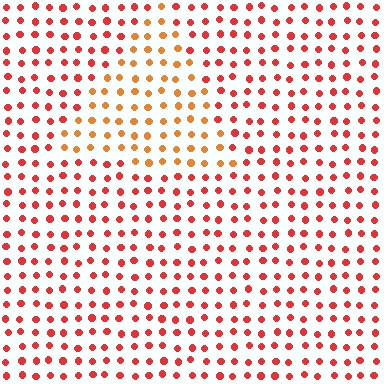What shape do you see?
I see a triangle.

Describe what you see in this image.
The image is filled with small red elements in a uniform arrangement. A triangle-shaped region is visible where the elements are tinted to a slightly different hue, forming a subtle color boundary.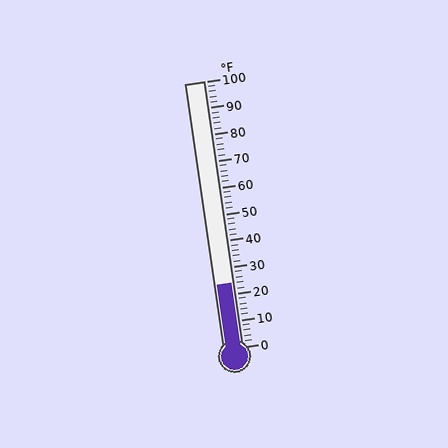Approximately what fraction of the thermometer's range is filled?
The thermometer is filled to approximately 25% of its range.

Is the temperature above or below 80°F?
The temperature is below 80°F.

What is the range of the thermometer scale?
The thermometer scale ranges from 0°F to 100°F.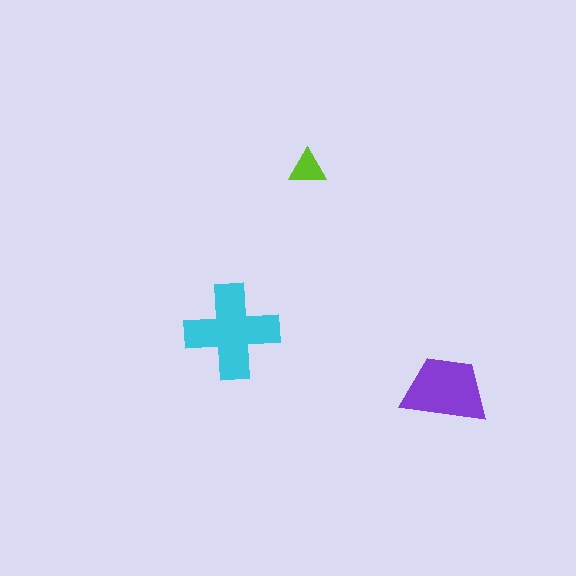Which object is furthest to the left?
The cyan cross is leftmost.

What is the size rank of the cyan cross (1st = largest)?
1st.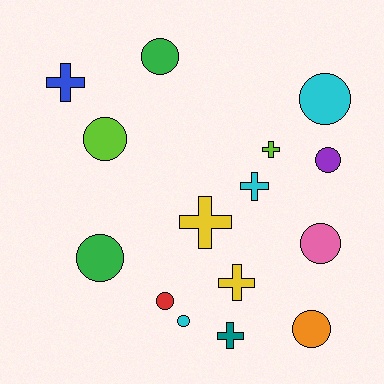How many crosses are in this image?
There are 6 crosses.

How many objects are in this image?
There are 15 objects.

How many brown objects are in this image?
There are no brown objects.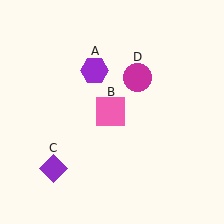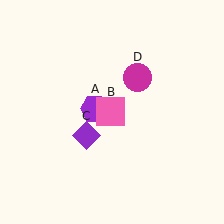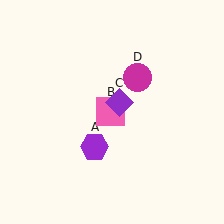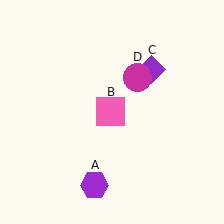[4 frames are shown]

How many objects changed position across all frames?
2 objects changed position: purple hexagon (object A), purple diamond (object C).